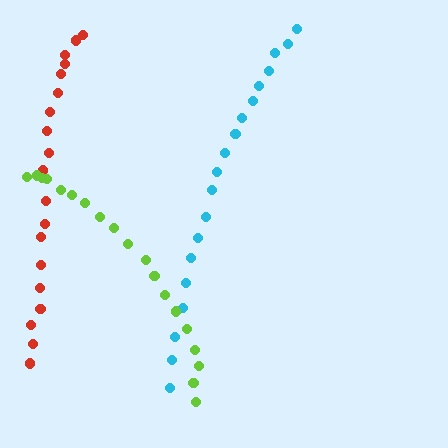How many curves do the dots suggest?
There are 3 distinct paths.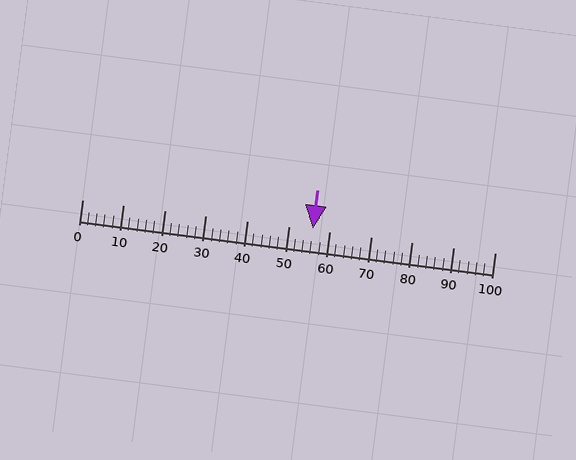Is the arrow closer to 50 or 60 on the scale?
The arrow is closer to 60.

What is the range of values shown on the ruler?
The ruler shows values from 0 to 100.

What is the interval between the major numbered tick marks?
The major tick marks are spaced 10 units apart.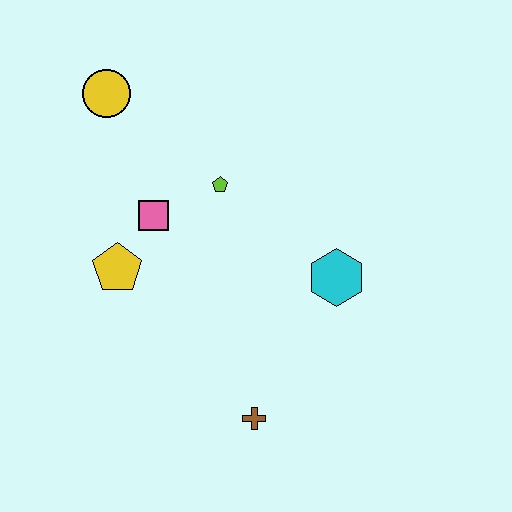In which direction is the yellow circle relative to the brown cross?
The yellow circle is above the brown cross.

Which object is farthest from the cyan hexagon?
The yellow circle is farthest from the cyan hexagon.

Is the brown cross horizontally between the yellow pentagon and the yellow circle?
No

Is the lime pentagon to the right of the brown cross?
No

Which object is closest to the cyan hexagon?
The lime pentagon is closest to the cyan hexagon.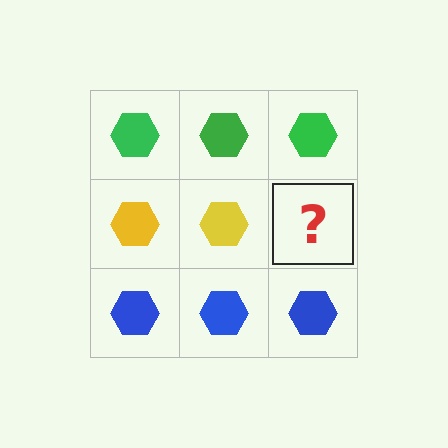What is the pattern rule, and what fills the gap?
The rule is that each row has a consistent color. The gap should be filled with a yellow hexagon.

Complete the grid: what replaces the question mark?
The question mark should be replaced with a yellow hexagon.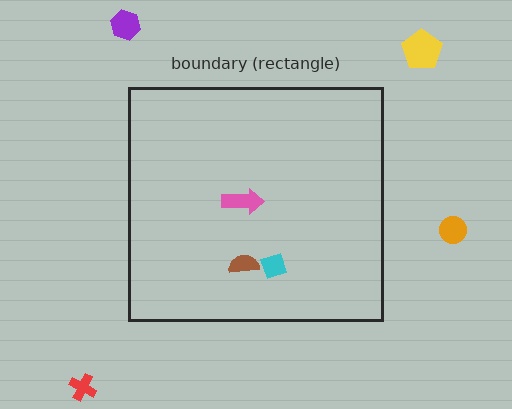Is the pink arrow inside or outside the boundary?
Inside.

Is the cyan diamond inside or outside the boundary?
Inside.